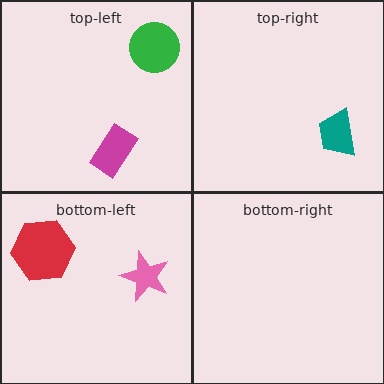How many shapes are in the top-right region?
1.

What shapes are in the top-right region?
The teal trapezoid.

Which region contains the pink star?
The bottom-left region.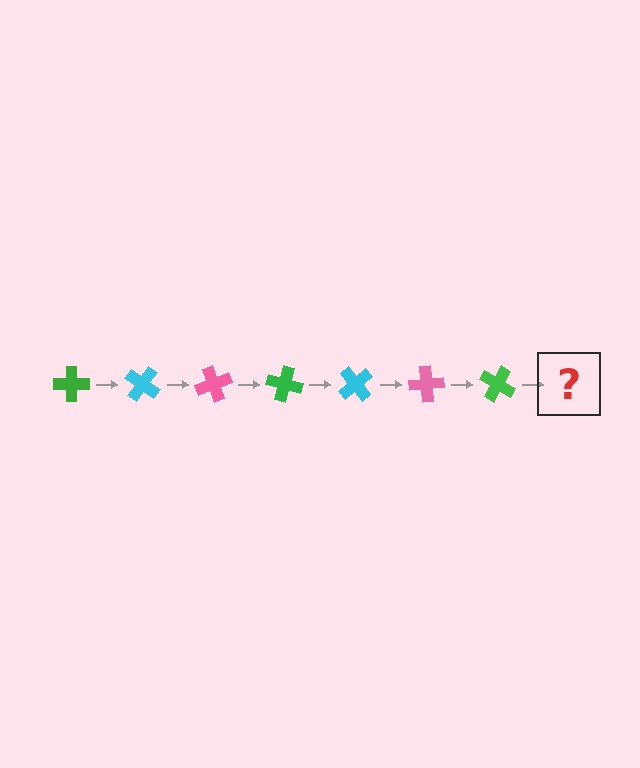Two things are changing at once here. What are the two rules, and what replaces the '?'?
The two rules are that it rotates 35 degrees each step and the color cycles through green, cyan, and pink. The '?' should be a cyan cross, rotated 245 degrees from the start.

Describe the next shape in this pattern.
It should be a cyan cross, rotated 245 degrees from the start.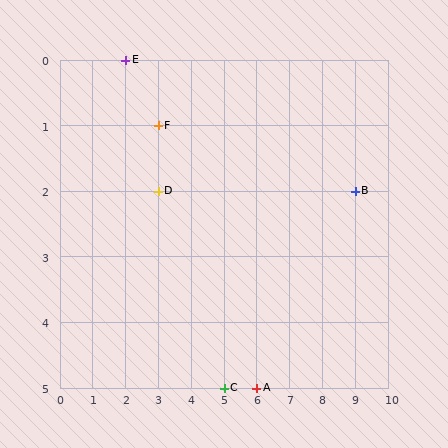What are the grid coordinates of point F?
Point F is at grid coordinates (3, 1).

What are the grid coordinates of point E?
Point E is at grid coordinates (2, 0).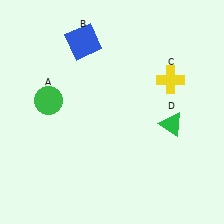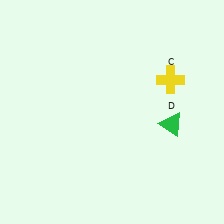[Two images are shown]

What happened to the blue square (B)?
The blue square (B) was removed in Image 2. It was in the top-left area of Image 1.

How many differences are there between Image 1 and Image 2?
There are 2 differences between the two images.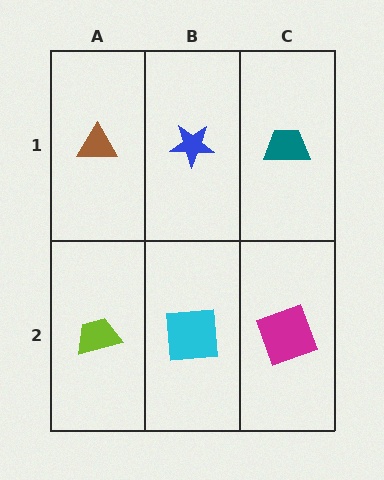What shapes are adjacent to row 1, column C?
A magenta square (row 2, column C), a blue star (row 1, column B).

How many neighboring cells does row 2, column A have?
2.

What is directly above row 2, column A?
A brown triangle.